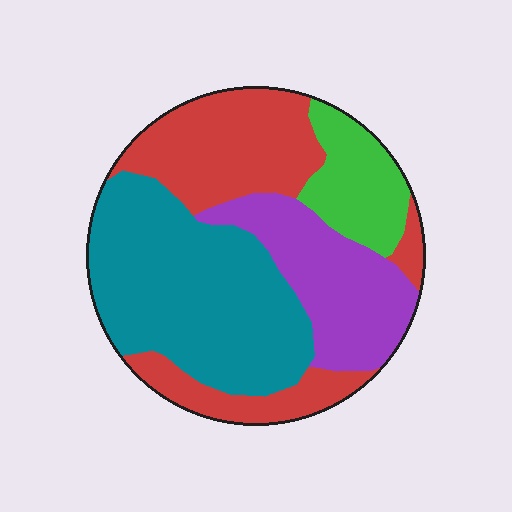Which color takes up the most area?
Teal, at roughly 35%.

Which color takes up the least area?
Green, at roughly 10%.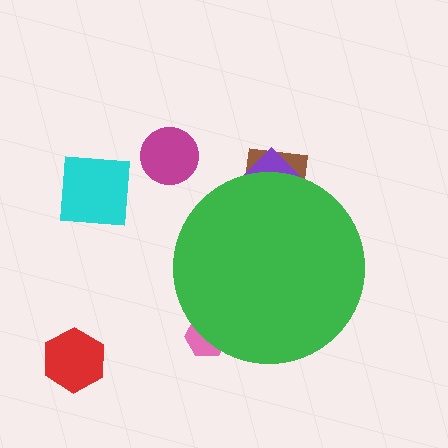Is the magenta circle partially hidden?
No, the magenta circle is fully visible.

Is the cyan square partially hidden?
No, the cyan square is fully visible.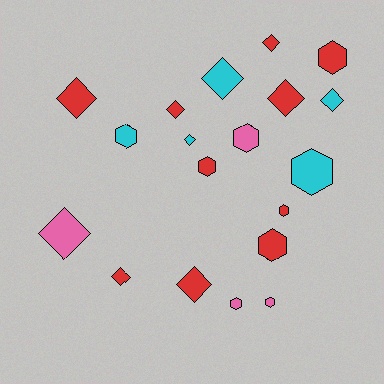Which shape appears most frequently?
Diamond, with 10 objects.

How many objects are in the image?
There are 19 objects.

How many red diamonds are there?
There are 6 red diamonds.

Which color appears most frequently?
Red, with 10 objects.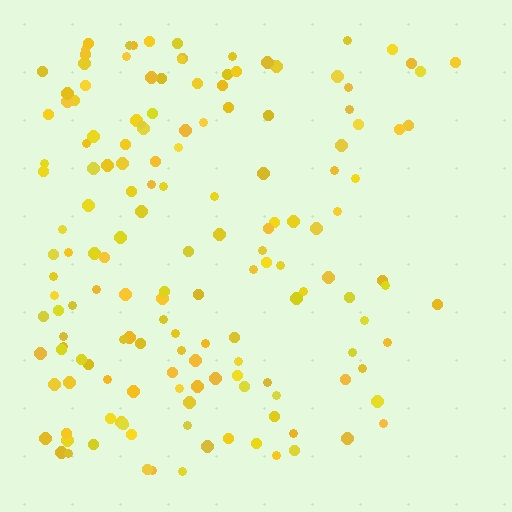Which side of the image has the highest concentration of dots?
The left.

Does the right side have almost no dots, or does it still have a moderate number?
Still a moderate number, just noticeably fewer than the left.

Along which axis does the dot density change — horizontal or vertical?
Horizontal.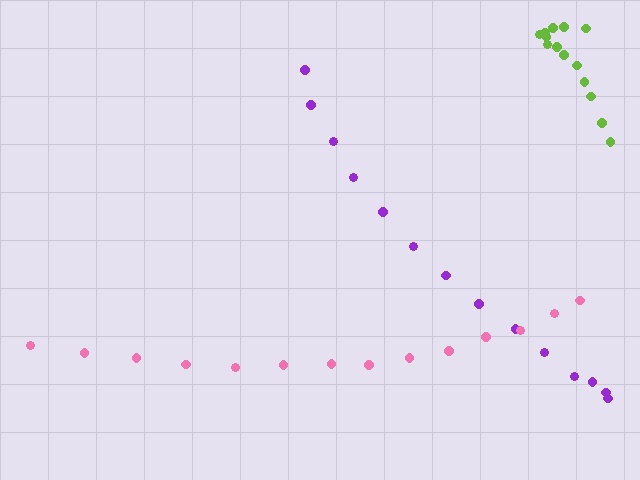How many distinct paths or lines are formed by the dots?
There are 3 distinct paths.